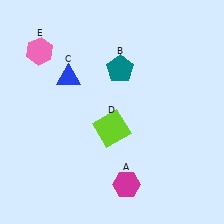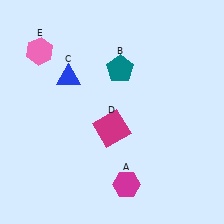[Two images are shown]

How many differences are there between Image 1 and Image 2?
There is 1 difference between the two images.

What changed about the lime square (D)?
In Image 1, D is lime. In Image 2, it changed to magenta.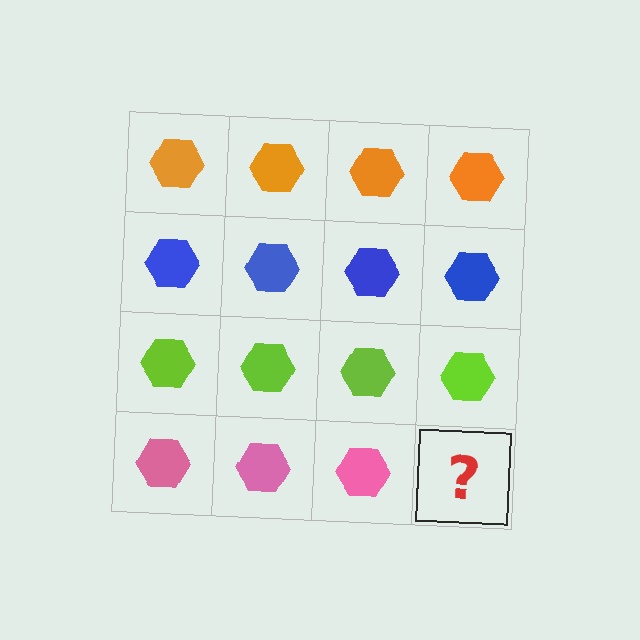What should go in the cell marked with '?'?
The missing cell should contain a pink hexagon.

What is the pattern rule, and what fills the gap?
The rule is that each row has a consistent color. The gap should be filled with a pink hexagon.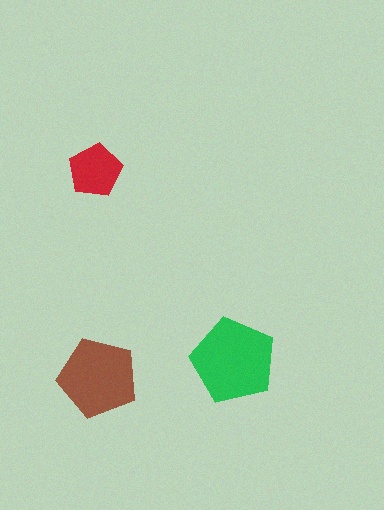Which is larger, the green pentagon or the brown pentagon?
The green one.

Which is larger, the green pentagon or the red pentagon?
The green one.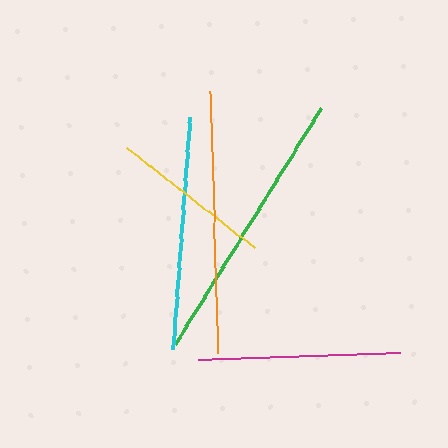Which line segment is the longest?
The green line is the longest at approximately 278 pixels.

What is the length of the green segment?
The green segment is approximately 278 pixels long.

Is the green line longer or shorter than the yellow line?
The green line is longer than the yellow line.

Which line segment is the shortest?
The yellow line is the shortest at approximately 163 pixels.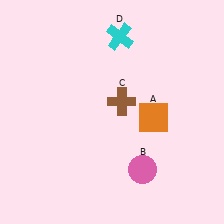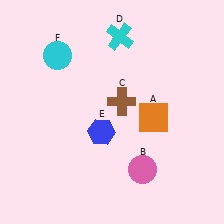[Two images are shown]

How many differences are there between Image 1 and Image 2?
There are 2 differences between the two images.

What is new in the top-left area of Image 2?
A cyan circle (F) was added in the top-left area of Image 2.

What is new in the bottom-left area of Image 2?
A blue hexagon (E) was added in the bottom-left area of Image 2.